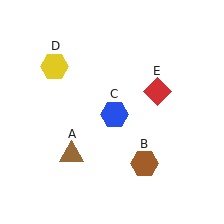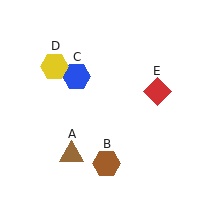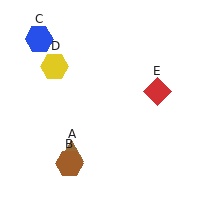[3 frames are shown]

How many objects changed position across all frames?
2 objects changed position: brown hexagon (object B), blue hexagon (object C).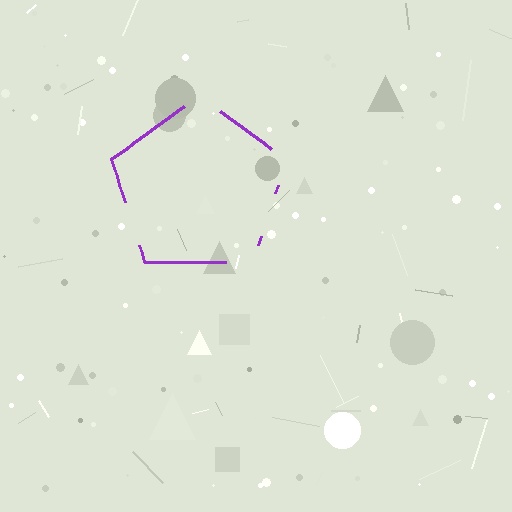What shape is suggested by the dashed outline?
The dashed outline suggests a pentagon.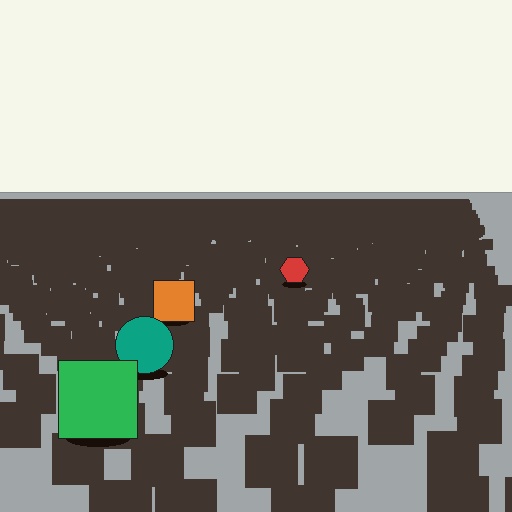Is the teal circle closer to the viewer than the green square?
No. The green square is closer — you can tell from the texture gradient: the ground texture is coarser near it.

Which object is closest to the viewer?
The green square is closest. The texture marks near it are larger and more spread out.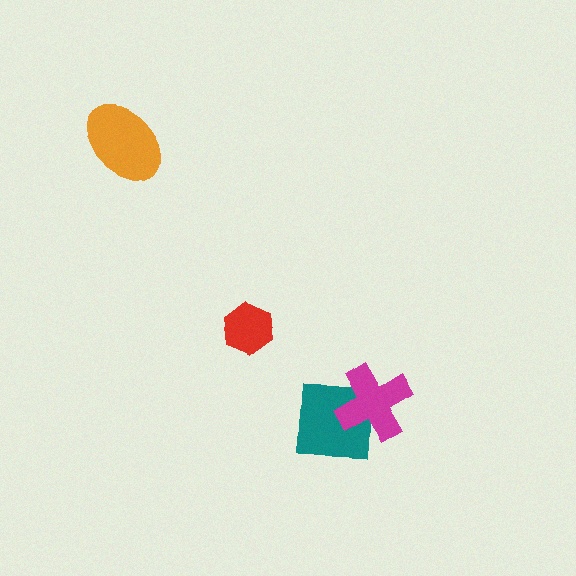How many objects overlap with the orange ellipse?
0 objects overlap with the orange ellipse.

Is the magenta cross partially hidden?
No, no other shape covers it.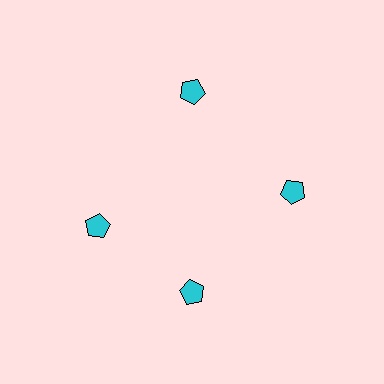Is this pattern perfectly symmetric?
No. The 4 cyan pentagons are arranged in a ring, but one element near the 9 o'clock position is rotated out of alignment along the ring, breaking the 4-fold rotational symmetry.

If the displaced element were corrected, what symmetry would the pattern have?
It would have 4-fold rotational symmetry — the pattern would map onto itself every 90 degrees.